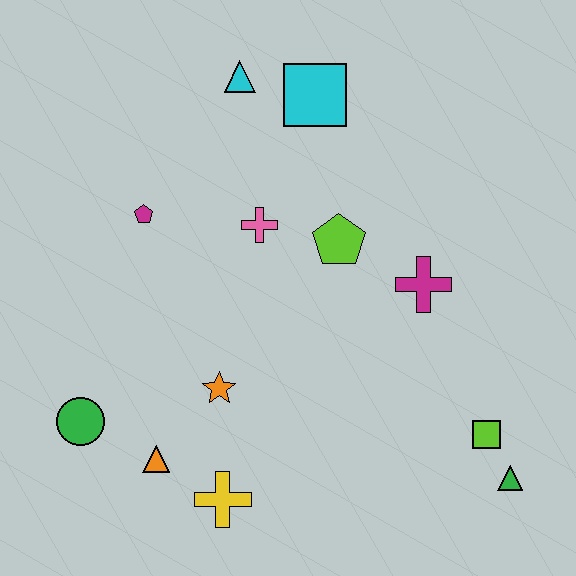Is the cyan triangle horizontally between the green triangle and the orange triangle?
Yes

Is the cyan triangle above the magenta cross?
Yes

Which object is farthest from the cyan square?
The green triangle is farthest from the cyan square.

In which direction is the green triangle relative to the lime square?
The green triangle is below the lime square.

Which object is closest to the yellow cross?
The orange triangle is closest to the yellow cross.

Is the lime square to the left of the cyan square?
No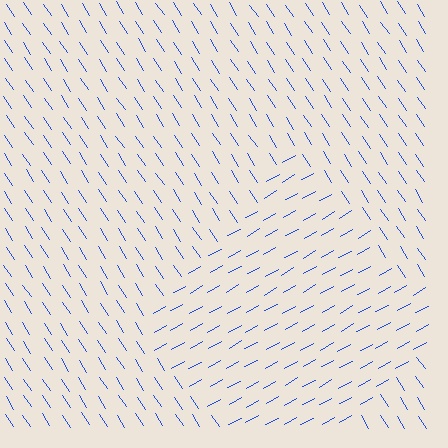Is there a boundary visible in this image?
Yes, there is a texture boundary formed by a change in line orientation.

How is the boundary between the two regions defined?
The boundary is defined purely by a change in line orientation (approximately 86 degrees difference). All lines are the same color and thickness.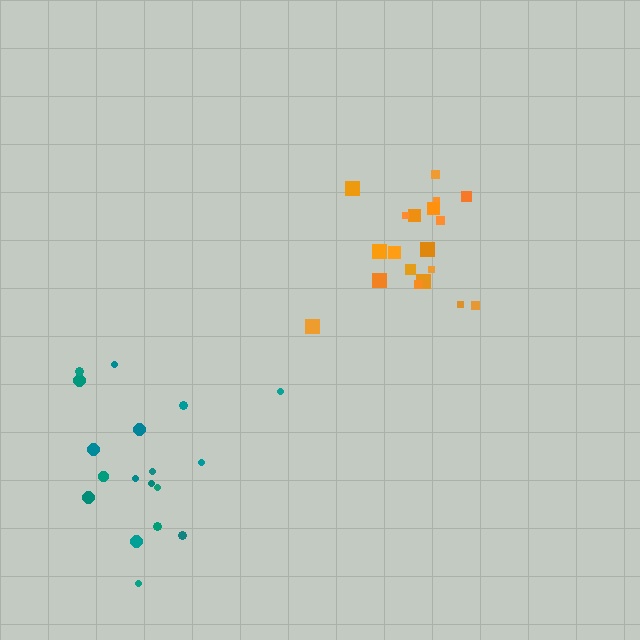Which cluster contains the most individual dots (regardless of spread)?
Orange (19).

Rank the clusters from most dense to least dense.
orange, teal.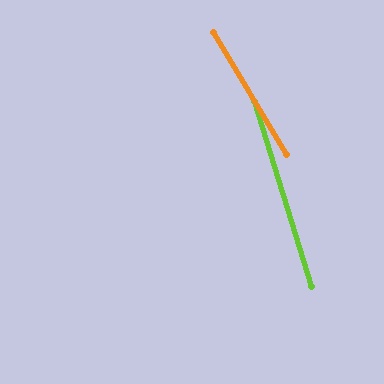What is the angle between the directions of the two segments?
Approximately 14 degrees.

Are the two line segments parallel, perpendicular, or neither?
Neither parallel nor perpendicular — they differ by about 14°.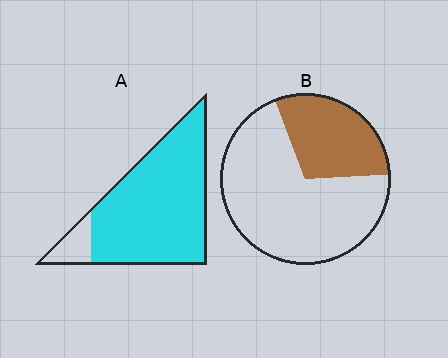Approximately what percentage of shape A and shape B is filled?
A is approximately 90% and B is approximately 30%.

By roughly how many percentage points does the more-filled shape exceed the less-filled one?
By roughly 60 percentage points (A over B).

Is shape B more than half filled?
No.